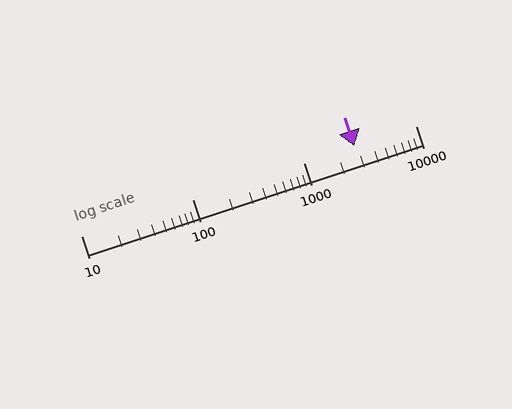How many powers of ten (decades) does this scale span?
The scale spans 3 decades, from 10 to 10000.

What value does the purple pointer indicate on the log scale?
The pointer indicates approximately 2800.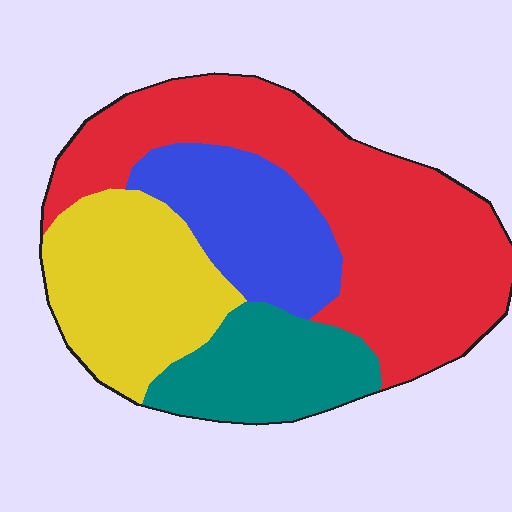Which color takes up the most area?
Red, at roughly 45%.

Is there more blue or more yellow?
Yellow.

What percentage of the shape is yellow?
Yellow covers 23% of the shape.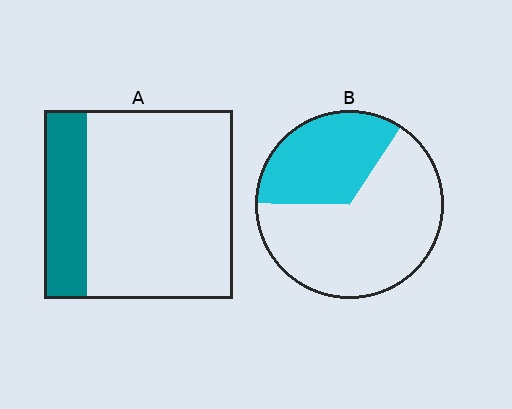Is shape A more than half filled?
No.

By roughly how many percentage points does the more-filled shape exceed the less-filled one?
By roughly 10 percentage points (B over A).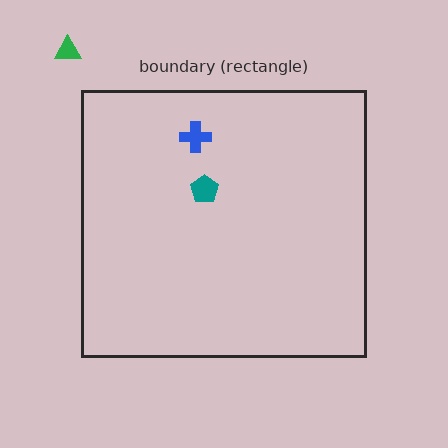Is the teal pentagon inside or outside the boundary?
Inside.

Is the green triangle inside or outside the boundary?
Outside.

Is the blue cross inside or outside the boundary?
Inside.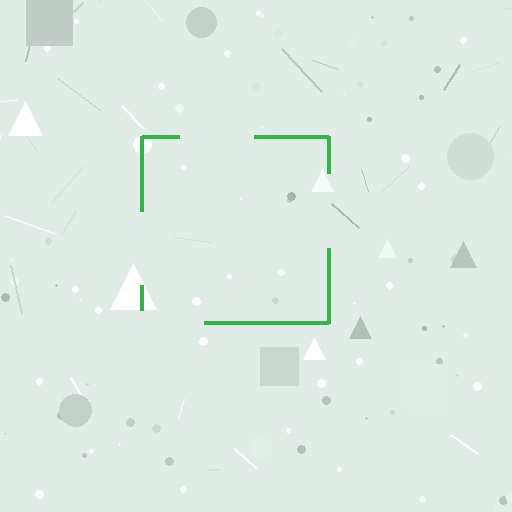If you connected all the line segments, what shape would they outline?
They would outline a square.